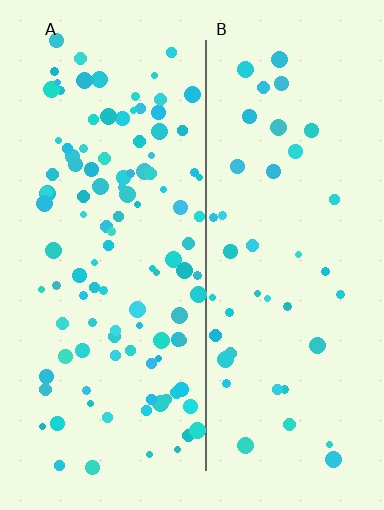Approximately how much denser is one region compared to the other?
Approximately 2.6× — region A over region B.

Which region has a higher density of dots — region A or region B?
A (the left).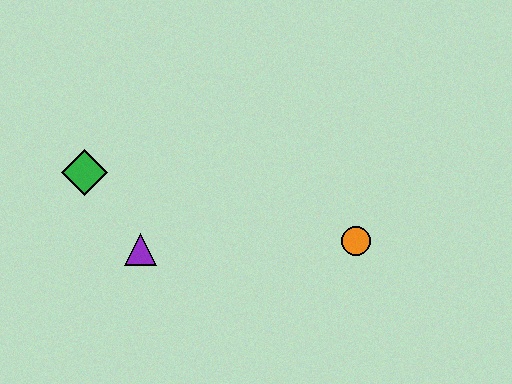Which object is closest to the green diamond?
The purple triangle is closest to the green diamond.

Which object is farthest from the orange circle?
The green diamond is farthest from the orange circle.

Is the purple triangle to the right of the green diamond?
Yes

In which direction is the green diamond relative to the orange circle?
The green diamond is to the left of the orange circle.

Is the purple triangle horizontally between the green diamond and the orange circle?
Yes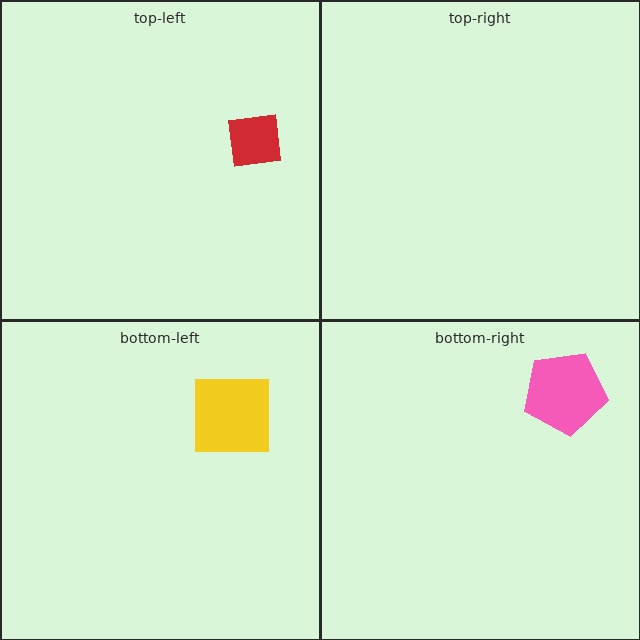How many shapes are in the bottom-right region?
1.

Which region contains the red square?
The top-left region.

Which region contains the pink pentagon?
The bottom-right region.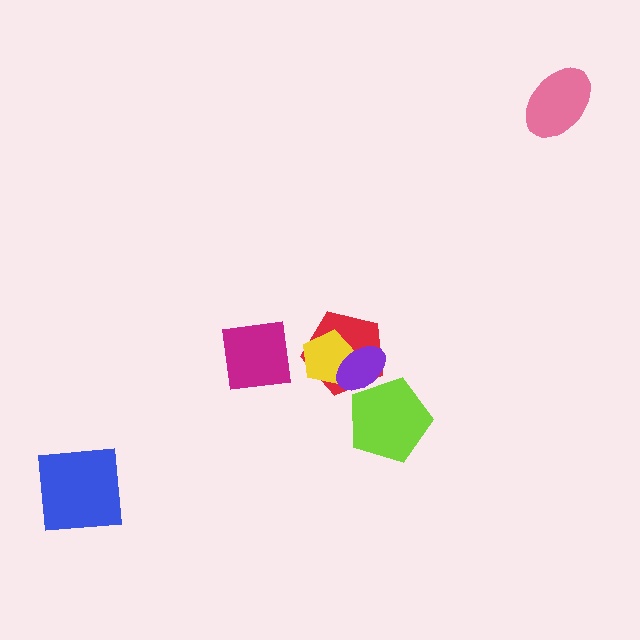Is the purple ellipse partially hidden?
Yes, it is partially covered by another shape.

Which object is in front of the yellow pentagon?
The purple ellipse is in front of the yellow pentagon.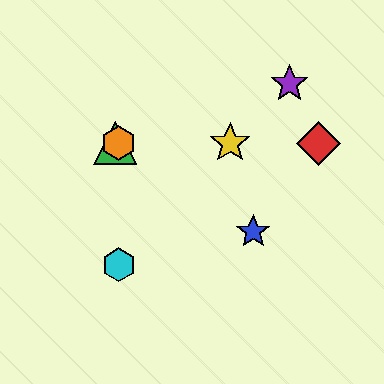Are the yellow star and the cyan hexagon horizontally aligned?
No, the yellow star is at y≈143 and the cyan hexagon is at y≈265.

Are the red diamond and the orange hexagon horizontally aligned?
Yes, both are at y≈143.